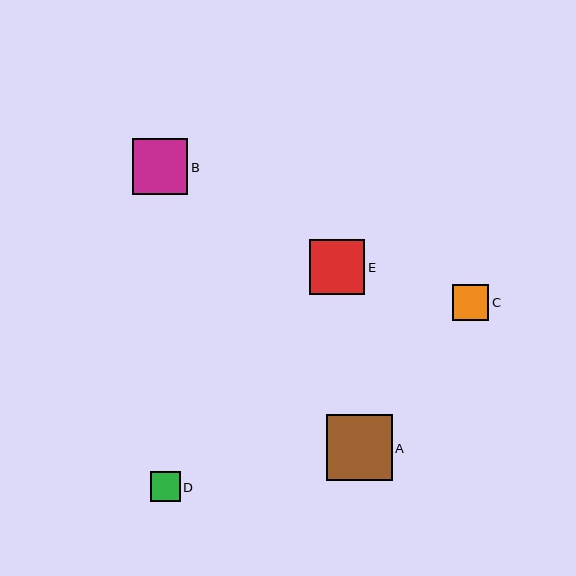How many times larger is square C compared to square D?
Square C is approximately 1.2 times the size of square D.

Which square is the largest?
Square A is the largest with a size of approximately 66 pixels.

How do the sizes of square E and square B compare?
Square E and square B are approximately the same size.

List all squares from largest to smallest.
From largest to smallest: A, E, B, C, D.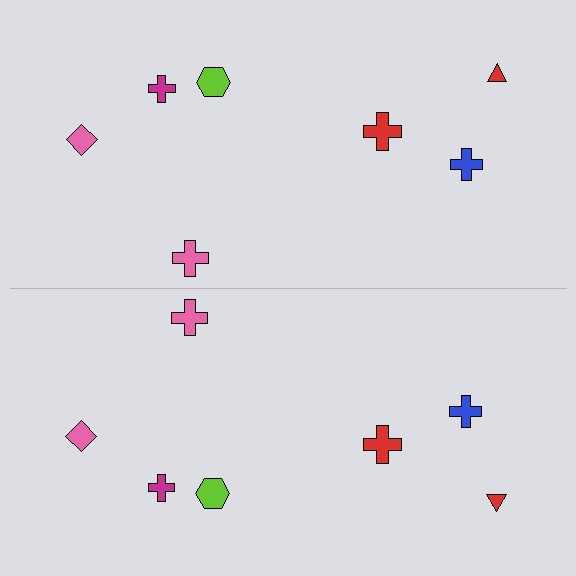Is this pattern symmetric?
Yes, this pattern has bilateral (reflection) symmetry.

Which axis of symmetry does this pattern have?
The pattern has a horizontal axis of symmetry running through the center of the image.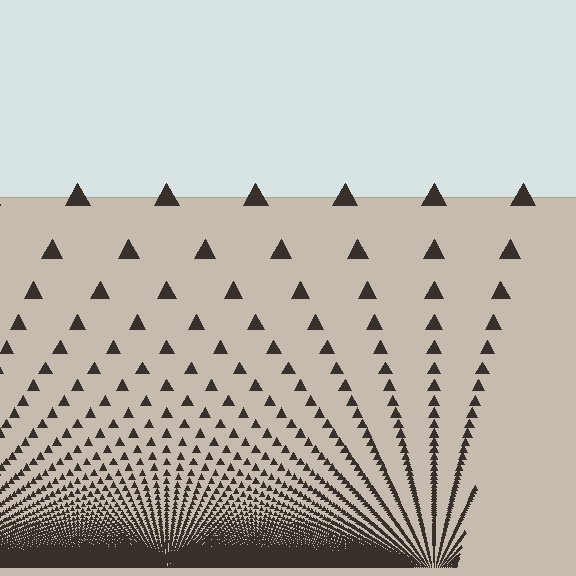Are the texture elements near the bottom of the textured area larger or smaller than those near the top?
Smaller. The gradient is inverted — elements near the bottom are smaller and denser.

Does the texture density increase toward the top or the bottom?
Density increases toward the bottom.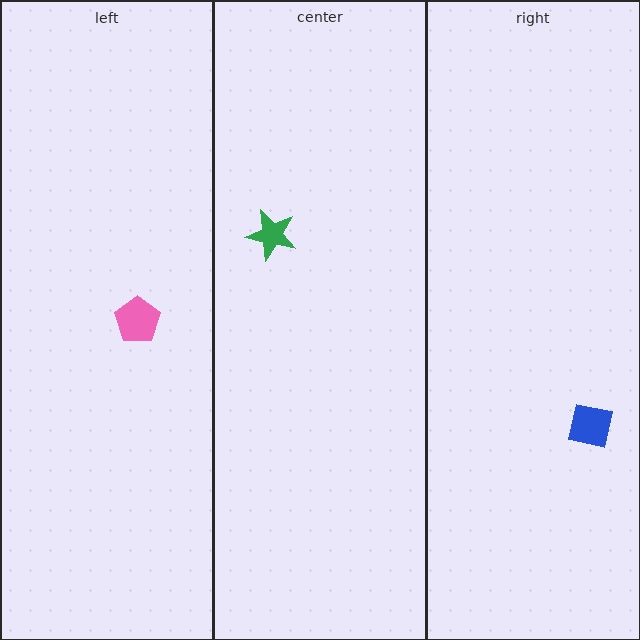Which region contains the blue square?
The right region.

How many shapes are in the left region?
1.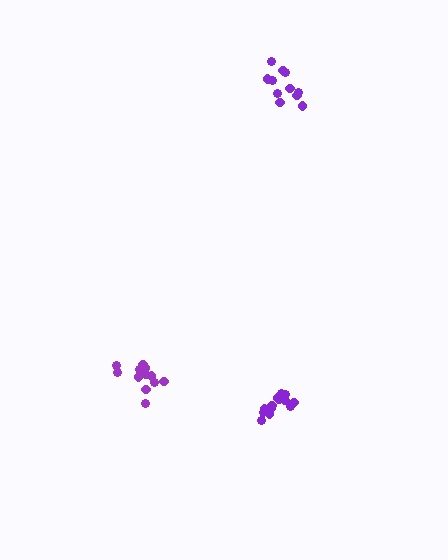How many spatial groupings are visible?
There are 3 spatial groupings.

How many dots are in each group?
Group 1: 11 dots, Group 2: 12 dots, Group 3: 13 dots (36 total).